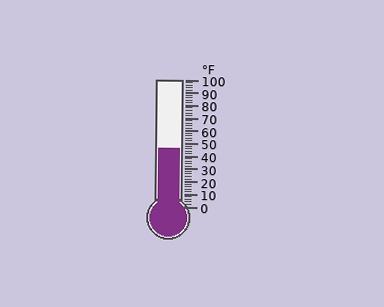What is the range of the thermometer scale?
The thermometer scale ranges from 0°F to 100°F.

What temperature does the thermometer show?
The thermometer shows approximately 46°F.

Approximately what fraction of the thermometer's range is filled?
The thermometer is filled to approximately 45% of its range.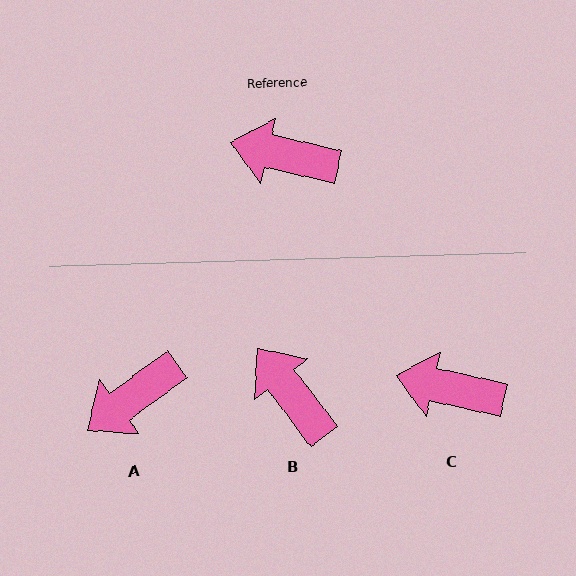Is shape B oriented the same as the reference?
No, it is off by about 40 degrees.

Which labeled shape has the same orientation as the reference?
C.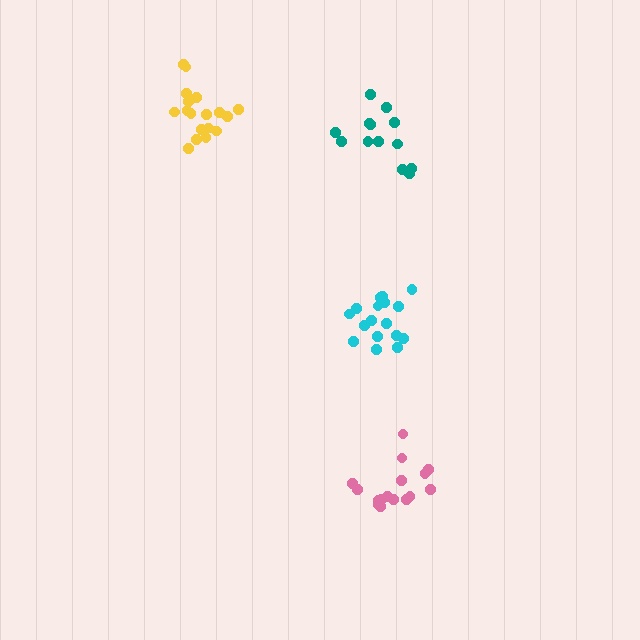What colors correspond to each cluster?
The clusters are colored: cyan, teal, pink, yellow.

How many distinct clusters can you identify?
There are 4 distinct clusters.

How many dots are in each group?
Group 1: 17 dots, Group 2: 13 dots, Group 3: 16 dots, Group 4: 18 dots (64 total).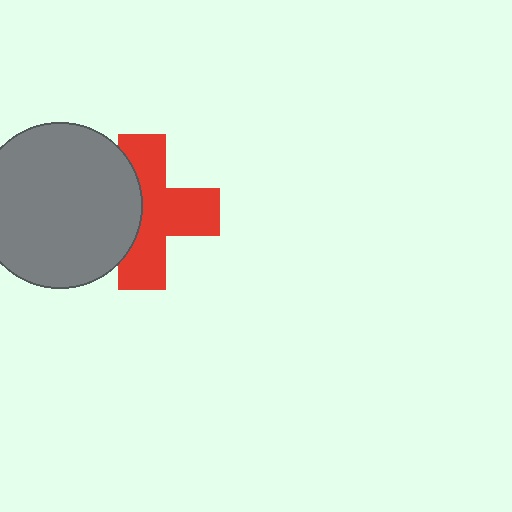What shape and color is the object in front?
The object in front is a gray circle.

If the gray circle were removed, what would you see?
You would see the complete red cross.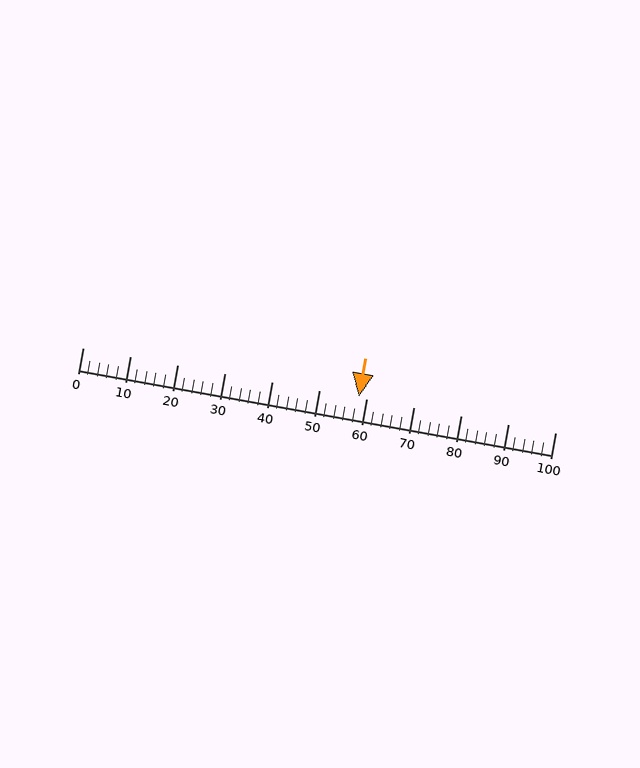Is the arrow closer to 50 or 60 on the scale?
The arrow is closer to 60.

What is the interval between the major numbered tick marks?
The major tick marks are spaced 10 units apart.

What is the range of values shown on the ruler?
The ruler shows values from 0 to 100.